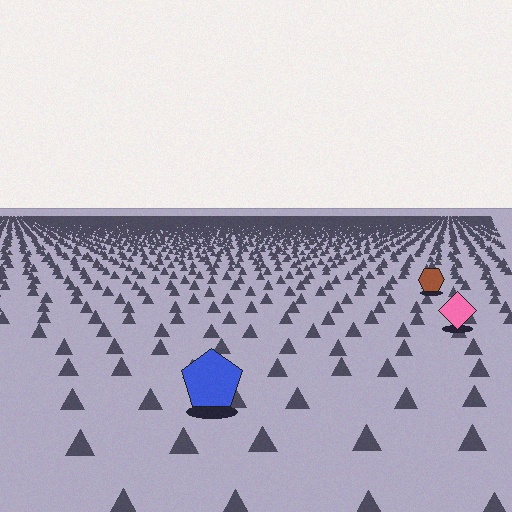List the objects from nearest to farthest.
From nearest to farthest: the blue pentagon, the pink diamond, the brown hexagon.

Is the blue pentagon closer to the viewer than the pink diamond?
Yes. The blue pentagon is closer — you can tell from the texture gradient: the ground texture is coarser near it.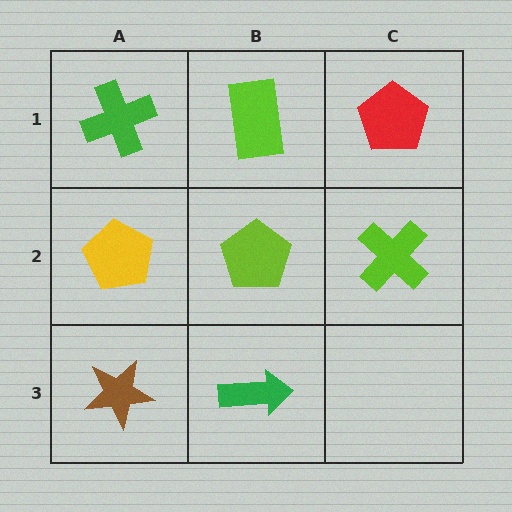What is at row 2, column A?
A yellow pentagon.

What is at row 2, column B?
A lime pentagon.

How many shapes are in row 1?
3 shapes.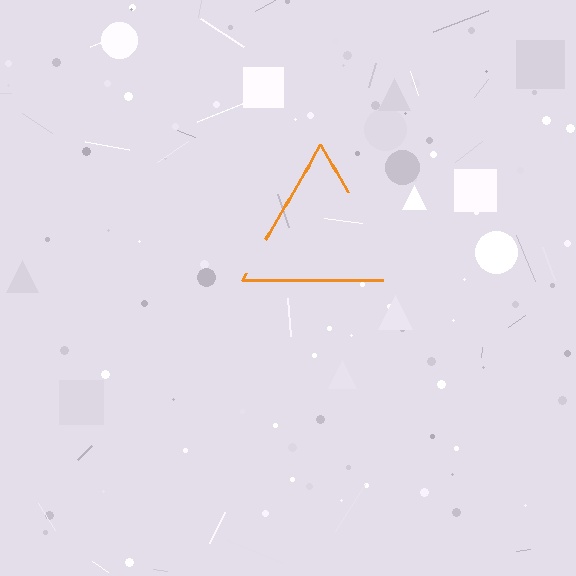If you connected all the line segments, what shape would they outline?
They would outline a triangle.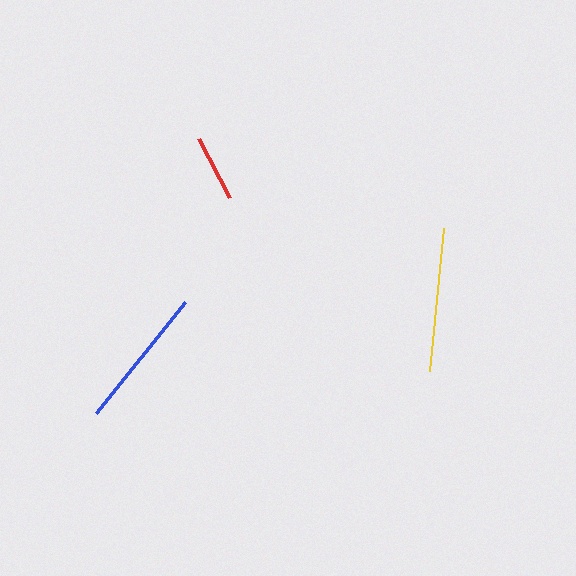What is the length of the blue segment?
The blue segment is approximately 142 pixels long.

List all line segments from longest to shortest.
From longest to shortest: yellow, blue, red.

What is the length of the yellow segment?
The yellow segment is approximately 143 pixels long.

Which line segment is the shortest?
The red line is the shortest at approximately 66 pixels.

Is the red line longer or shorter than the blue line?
The blue line is longer than the red line.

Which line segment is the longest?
The yellow line is the longest at approximately 143 pixels.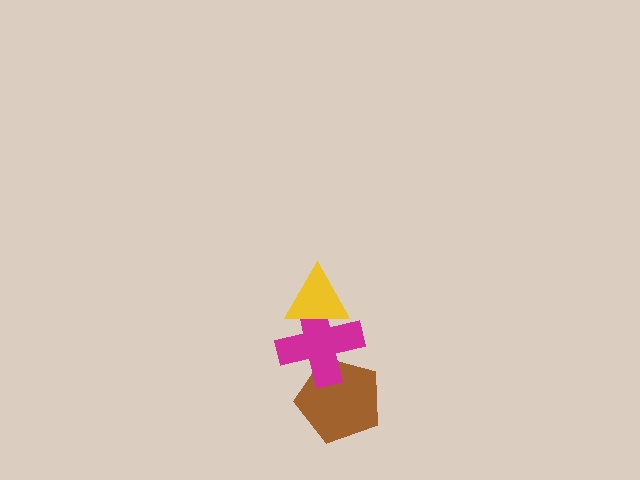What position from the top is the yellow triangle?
The yellow triangle is 1st from the top.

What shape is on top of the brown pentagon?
The magenta cross is on top of the brown pentagon.